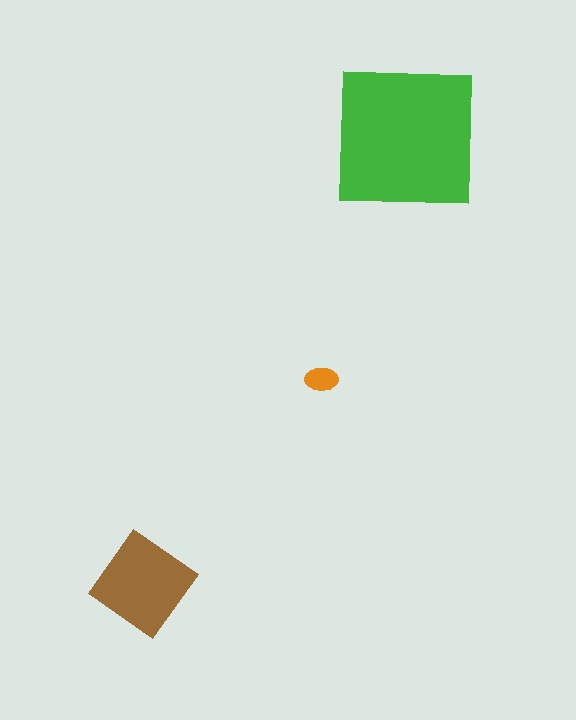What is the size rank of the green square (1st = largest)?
1st.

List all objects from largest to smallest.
The green square, the brown diamond, the orange ellipse.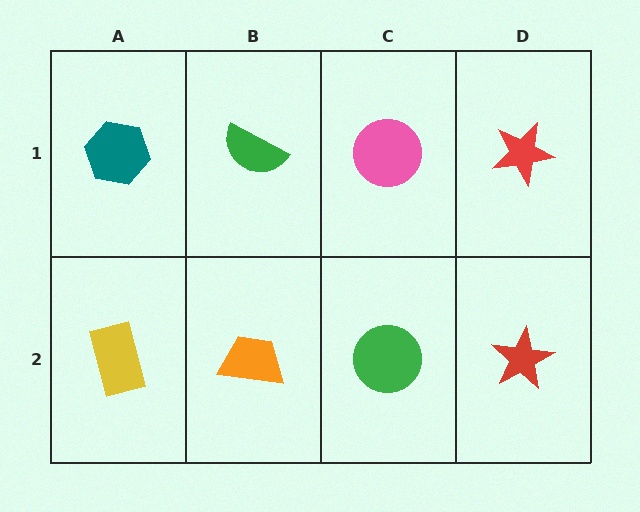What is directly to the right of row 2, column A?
An orange trapezoid.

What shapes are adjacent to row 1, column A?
A yellow rectangle (row 2, column A), a green semicircle (row 1, column B).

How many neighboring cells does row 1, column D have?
2.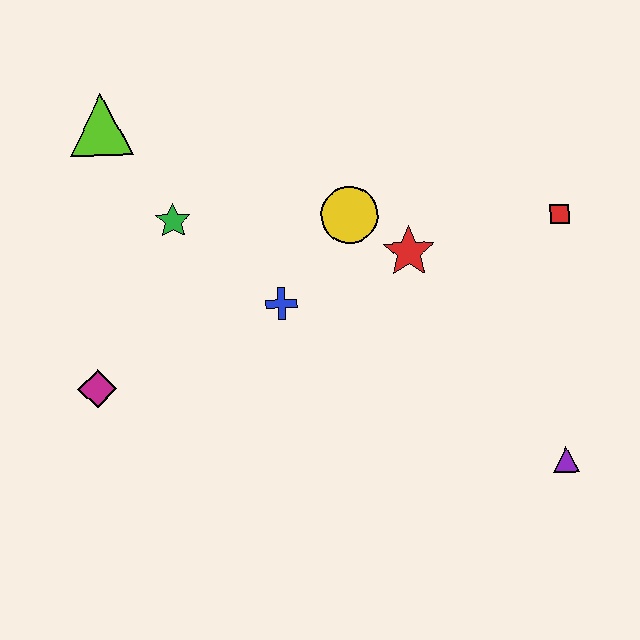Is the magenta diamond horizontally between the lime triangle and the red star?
No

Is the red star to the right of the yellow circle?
Yes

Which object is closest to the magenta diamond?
The green star is closest to the magenta diamond.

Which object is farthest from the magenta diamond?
The red square is farthest from the magenta diamond.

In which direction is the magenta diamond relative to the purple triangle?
The magenta diamond is to the left of the purple triangle.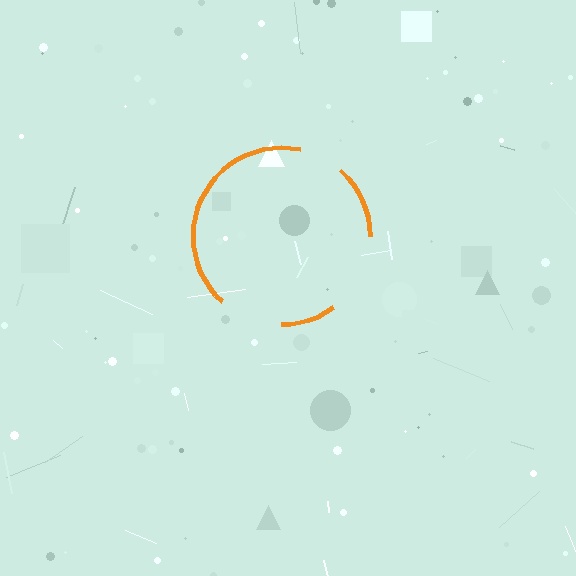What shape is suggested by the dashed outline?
The dashed outline suggests a circle.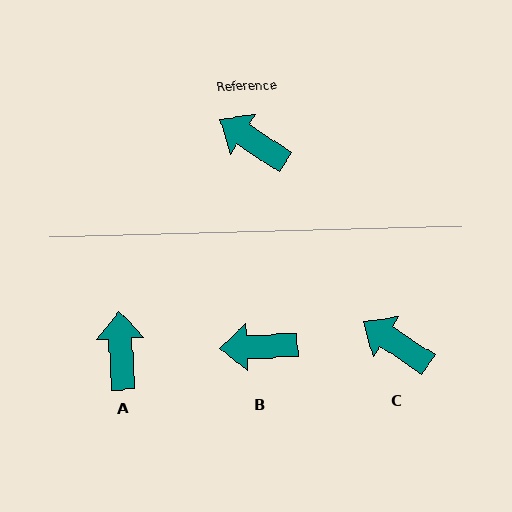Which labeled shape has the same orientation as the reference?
C.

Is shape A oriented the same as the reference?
No, it is off by about 53 degrees.